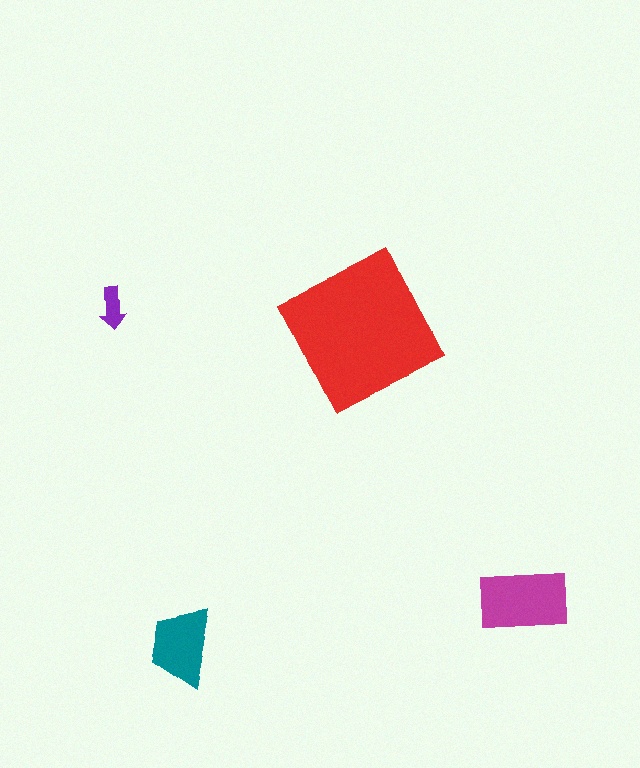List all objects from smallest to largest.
The purple arrow, the teal trapezoid, the magenta rectangle, the red square.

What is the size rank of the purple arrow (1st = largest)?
4th.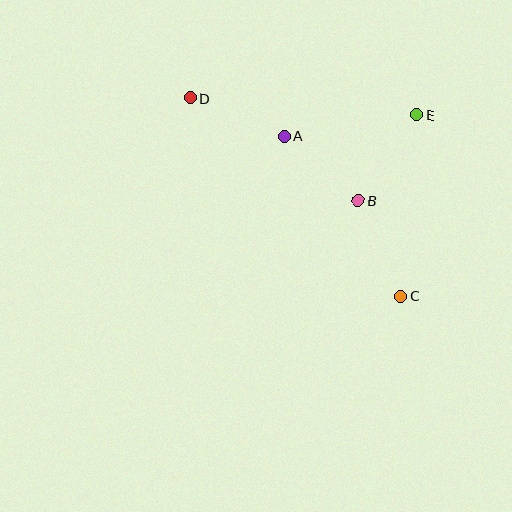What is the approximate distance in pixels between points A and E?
The distance between A and E is approximately 133 pixels.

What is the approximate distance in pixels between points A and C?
The distance between A and C is approximately 198 pixels.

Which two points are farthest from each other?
Points C and D are farthest from each other.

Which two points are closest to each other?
Points A and B are closest to each other.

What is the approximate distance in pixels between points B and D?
The distance between B and D is approximately 197 pixels.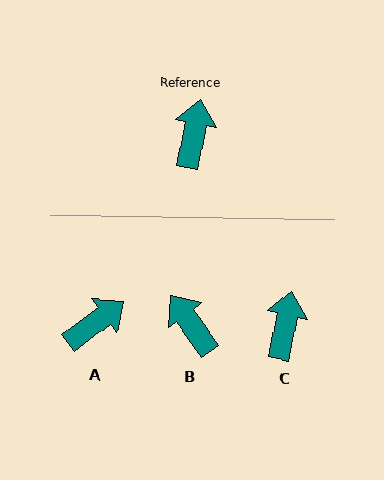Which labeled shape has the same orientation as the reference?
C.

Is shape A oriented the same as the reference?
No, it is off by about 42 degrees.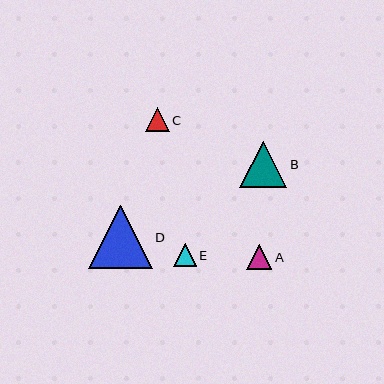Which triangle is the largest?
Triangle D is the largest with a size of approximately 64 pixels.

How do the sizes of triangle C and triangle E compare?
Triangle C and triangle E are approximately the same size.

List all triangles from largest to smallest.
From largest to smallest: D, B, A, C, E.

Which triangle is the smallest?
Triangle E is the smallest with a size of approximately 23 pixels.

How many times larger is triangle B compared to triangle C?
Triangle B is approximately 2.0 times the size of triangle C.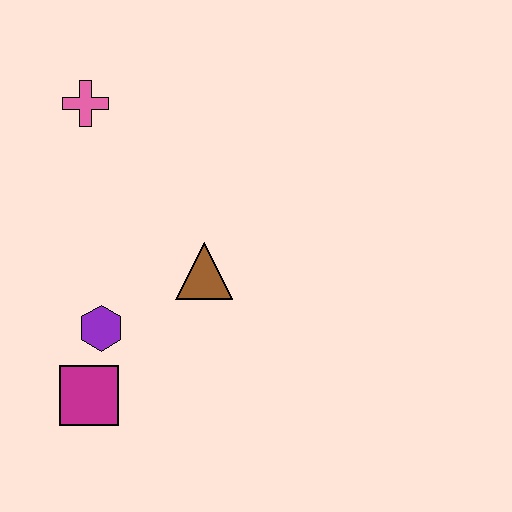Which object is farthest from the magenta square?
The pink cross is farthest from the magenta square.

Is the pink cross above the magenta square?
Yes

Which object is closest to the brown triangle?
The purple hexagon is closest to the brown triangle.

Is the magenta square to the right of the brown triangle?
No